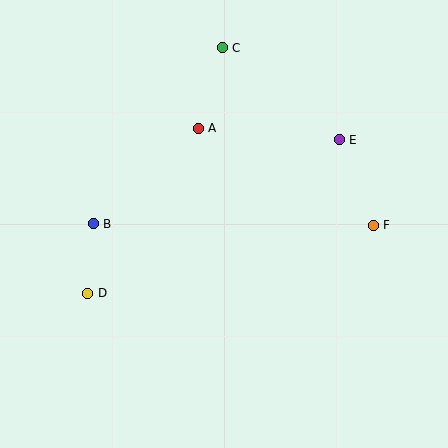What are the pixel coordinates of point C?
Point C is at (222, 48).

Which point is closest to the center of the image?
Point A at (198, 128) is closest to the center.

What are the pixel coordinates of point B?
Point B is at (93, 224).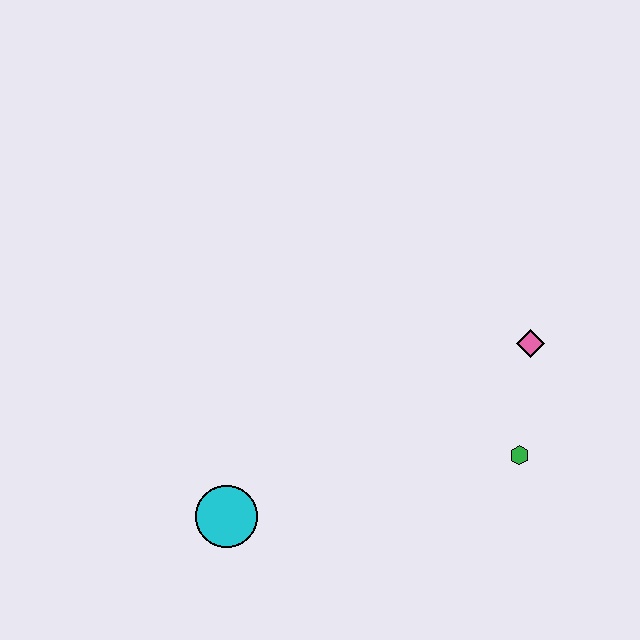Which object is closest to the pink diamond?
The green hexagon is closest to the pink diamond.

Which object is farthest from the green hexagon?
The cyan circle is farthest from the green hexagon.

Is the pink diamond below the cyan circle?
No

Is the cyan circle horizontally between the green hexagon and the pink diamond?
No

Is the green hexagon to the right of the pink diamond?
No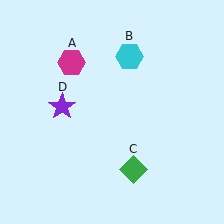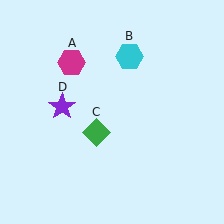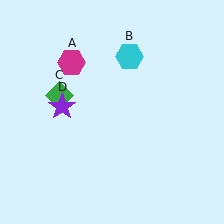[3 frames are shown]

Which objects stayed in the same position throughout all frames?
Magenta hexagon (object A) and cyan hexagon (object B) and purple star (object D) remained stationary.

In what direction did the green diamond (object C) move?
The green diamond (object C) moved up and to the left.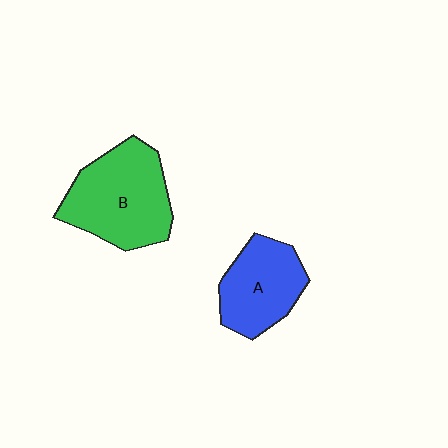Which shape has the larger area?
Shape B (green).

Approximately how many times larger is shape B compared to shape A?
Approximately 1.4 times.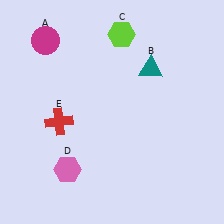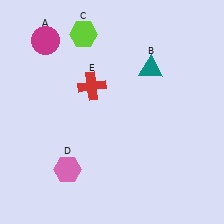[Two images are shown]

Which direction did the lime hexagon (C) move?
The lime hexagon (C) moved left.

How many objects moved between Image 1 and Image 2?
2 objects moved between the two images.